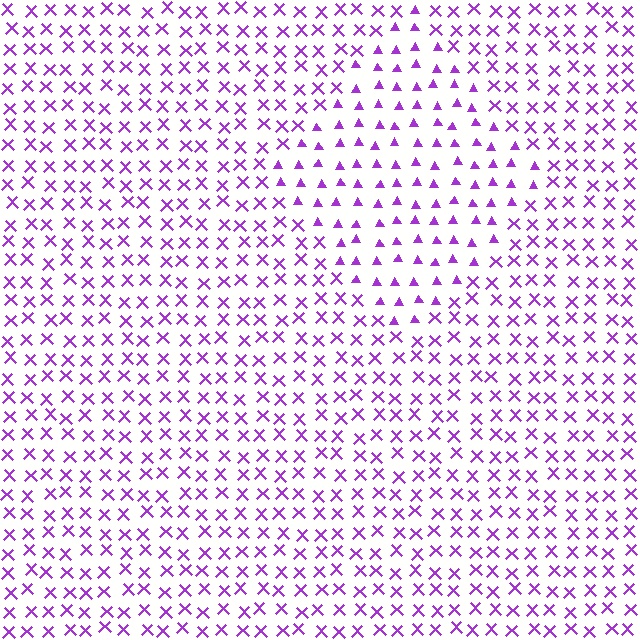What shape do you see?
I see a diamond.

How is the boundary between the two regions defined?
The boundary is defined by a change in element shape: triangles inside vs. X marks outside. All elements share the same color and spacing.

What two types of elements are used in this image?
The image uses triangles inside the diamond region and X marks outside it.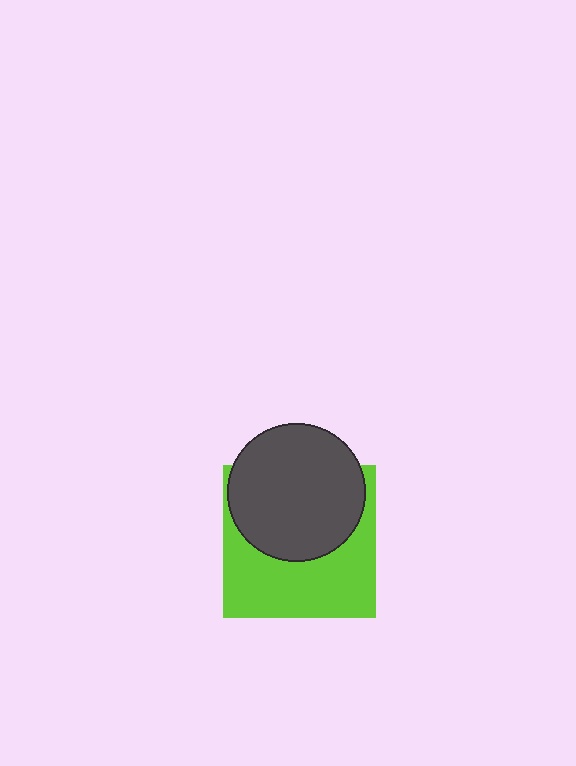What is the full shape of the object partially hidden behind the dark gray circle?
The partially hidden object is a lime square.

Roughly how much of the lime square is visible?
About half of it is visible (roughly 51%).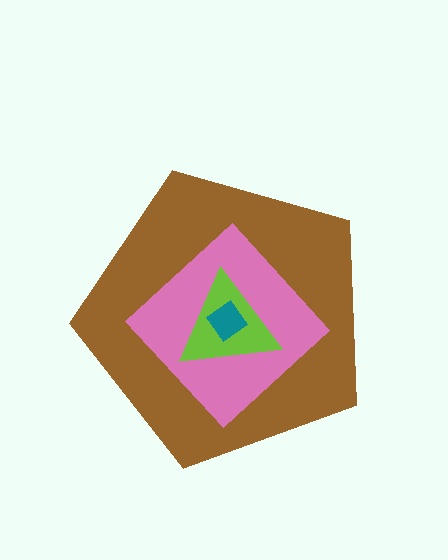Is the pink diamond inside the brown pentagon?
Yes.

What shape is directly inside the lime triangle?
The teal diamond.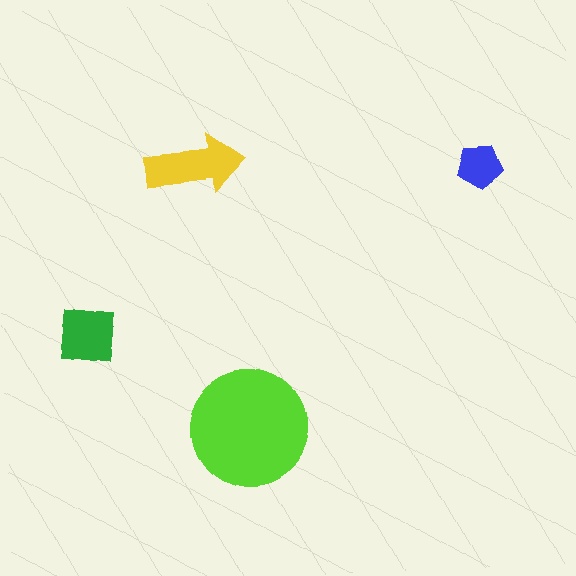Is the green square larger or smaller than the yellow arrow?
Smaller.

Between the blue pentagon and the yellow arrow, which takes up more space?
The yellow arrow.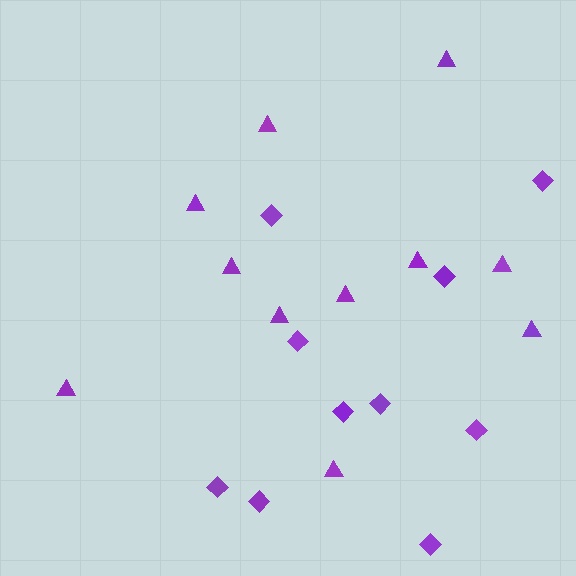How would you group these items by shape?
There are 2 groups: one group of diamonds (10) and one group of triangles (11).